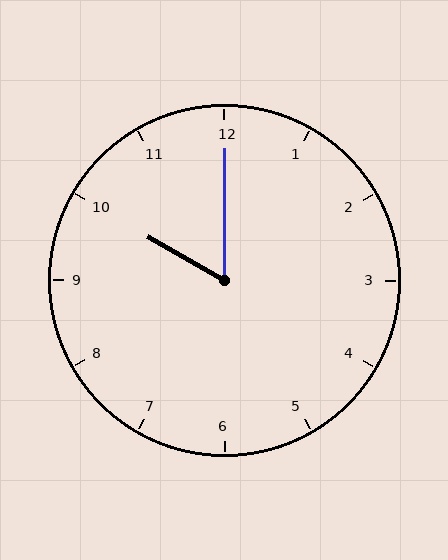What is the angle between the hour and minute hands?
Approximately 60 degrees.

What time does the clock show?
10:00.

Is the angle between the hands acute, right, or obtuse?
It is acute.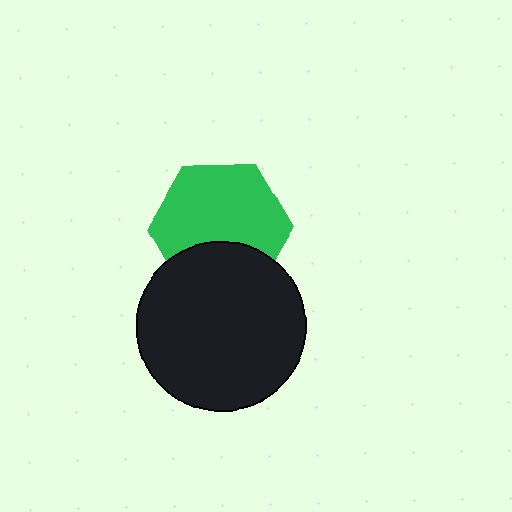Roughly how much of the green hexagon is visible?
Most of it is visible (roughly 69%).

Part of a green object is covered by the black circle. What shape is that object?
It is a hexagon.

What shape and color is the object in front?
The object in front is a black circle.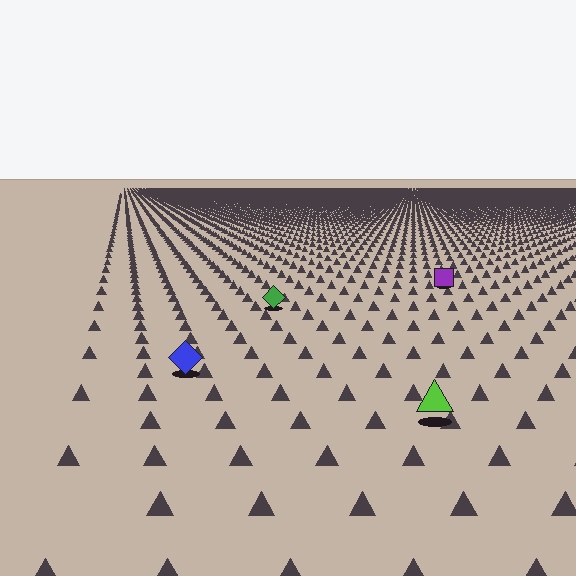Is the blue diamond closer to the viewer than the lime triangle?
No. The lime triangle is closer — you can tell from the texture gradient: the ground texture is coarser near it.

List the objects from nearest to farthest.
From nearest to farthest: the lime triangle, the blue diamond, the green diamond, the purple square.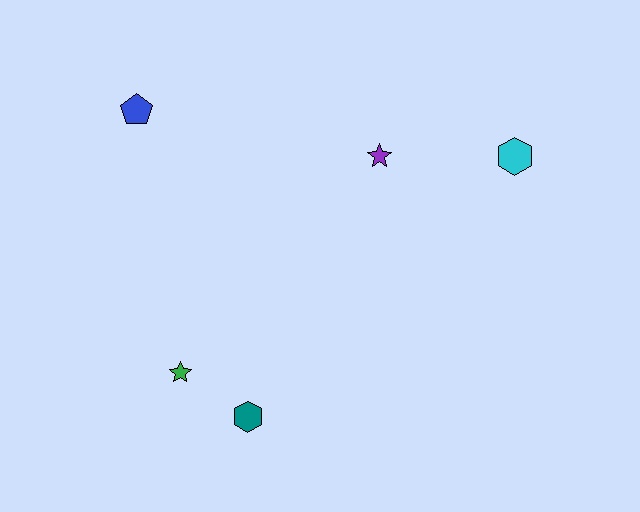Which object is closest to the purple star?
The cyan hexagon is closest to the purple star.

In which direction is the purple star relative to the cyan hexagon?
The purple star is to the left of the cyan hexagon.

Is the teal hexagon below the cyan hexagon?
Yes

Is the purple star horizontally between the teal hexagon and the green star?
No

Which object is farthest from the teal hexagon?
The cyan hexagon is farthest from the teal hexagon.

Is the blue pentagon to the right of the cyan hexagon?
No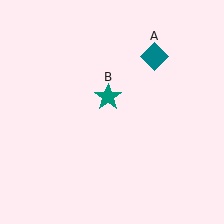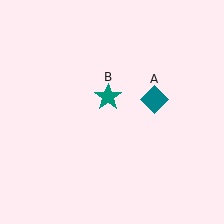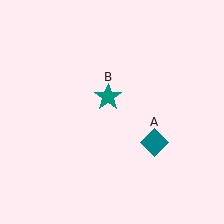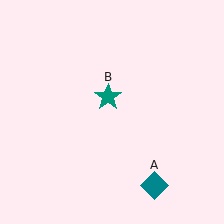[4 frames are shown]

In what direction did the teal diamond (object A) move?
The teal diamond (object A) moved down.